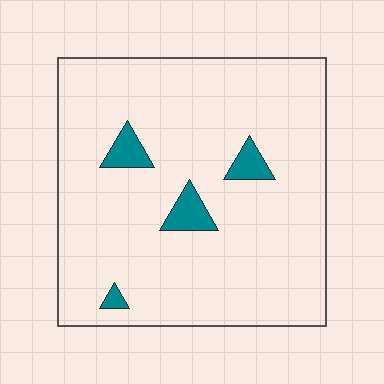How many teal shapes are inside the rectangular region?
4.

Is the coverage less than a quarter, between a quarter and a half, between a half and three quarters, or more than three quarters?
Less than a quarter.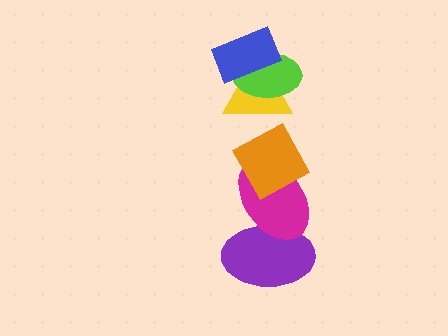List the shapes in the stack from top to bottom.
From top to bottom: the blue rectangle, the lime ellipse, the yellow triangle, the orange diamond, the magenta ellipse, the purple ellipse.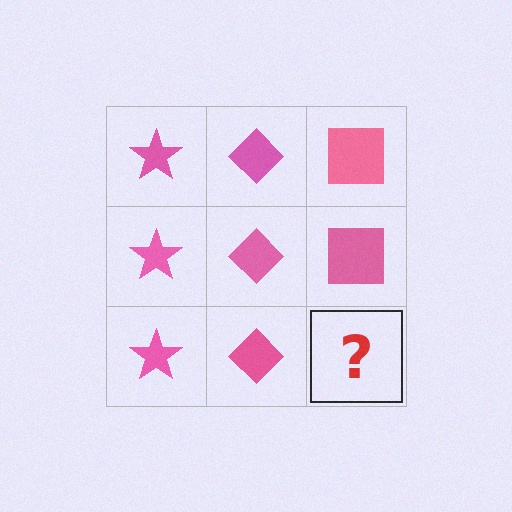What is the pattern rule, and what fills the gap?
The rule is that each column has a consistent shape. The gap should be filled with a pink square.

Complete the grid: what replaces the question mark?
The question mark should be replaced with a pink square.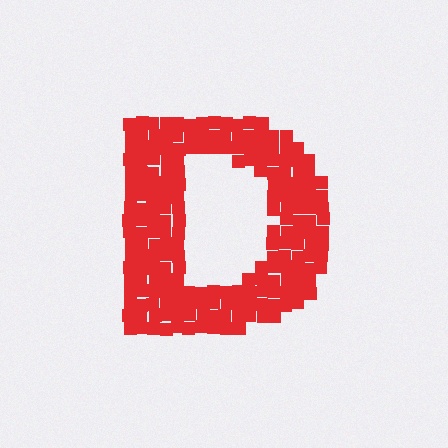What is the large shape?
The large shape is the letter D.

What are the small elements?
The small elements are squares.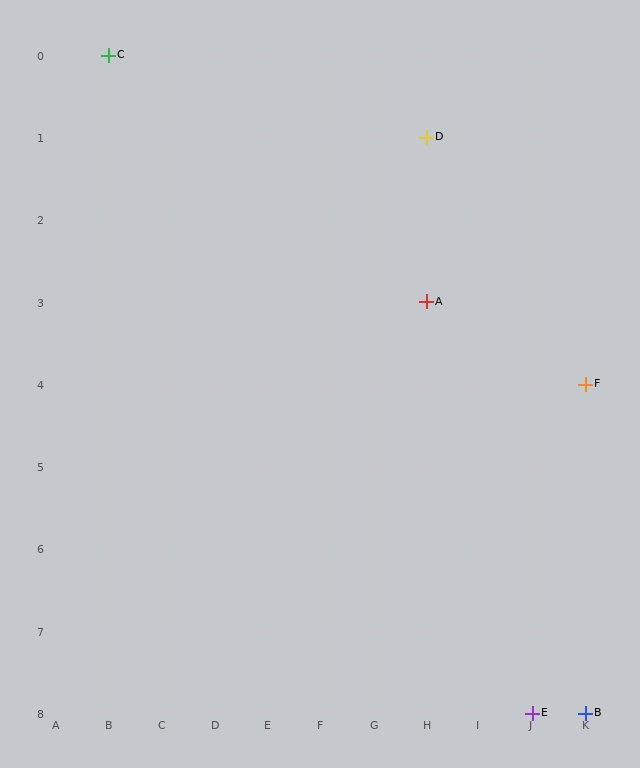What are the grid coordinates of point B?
Point B is at grid coordinates (K, 8).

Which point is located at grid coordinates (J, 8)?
Point E is at (J, 8).